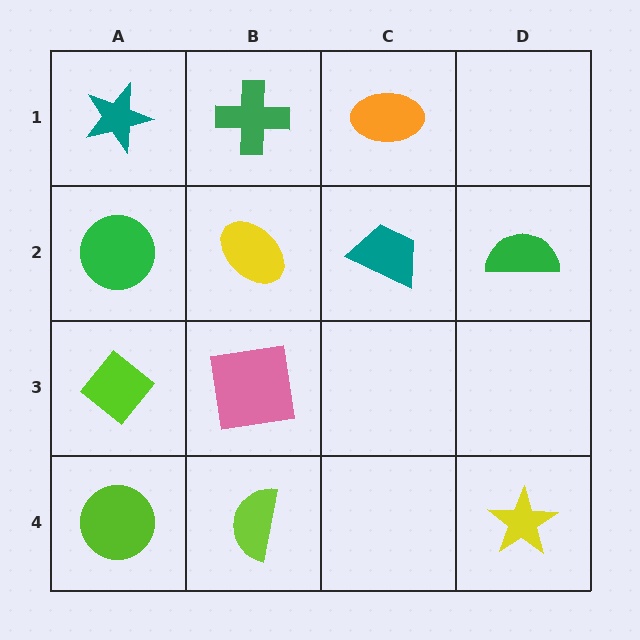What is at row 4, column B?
A lime semicircle.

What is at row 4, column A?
A lime circle.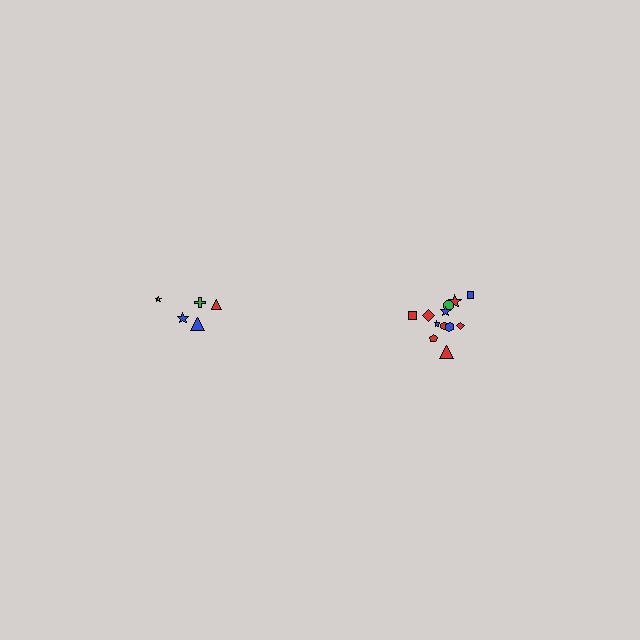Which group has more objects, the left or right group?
The right group.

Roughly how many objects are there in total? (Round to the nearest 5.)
Roughly 15 objects in total.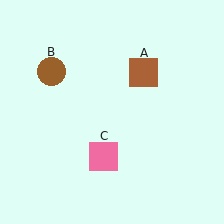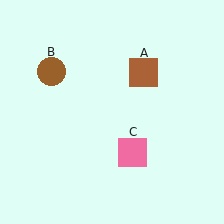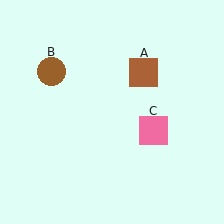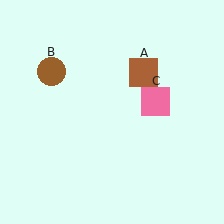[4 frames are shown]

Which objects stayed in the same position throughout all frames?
Brown square (object A) and brown circle (object B) remained stationary.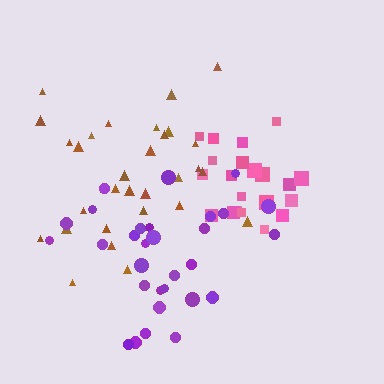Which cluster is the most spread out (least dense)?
Purple.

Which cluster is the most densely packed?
Pink.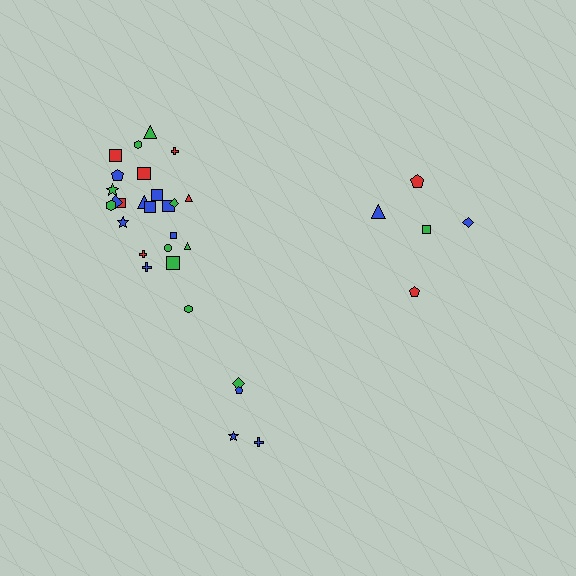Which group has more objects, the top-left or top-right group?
The top-left group.